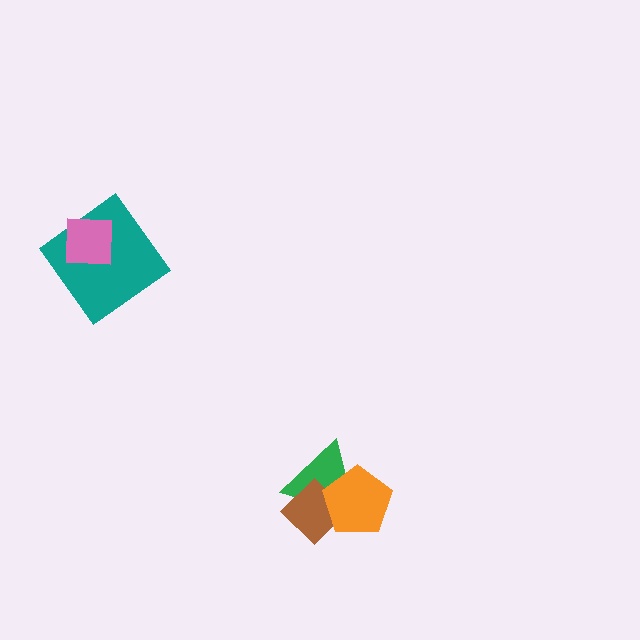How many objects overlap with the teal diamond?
1 object overlaps with the teal diamond.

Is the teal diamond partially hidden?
Yes, it is partially covered by another shape.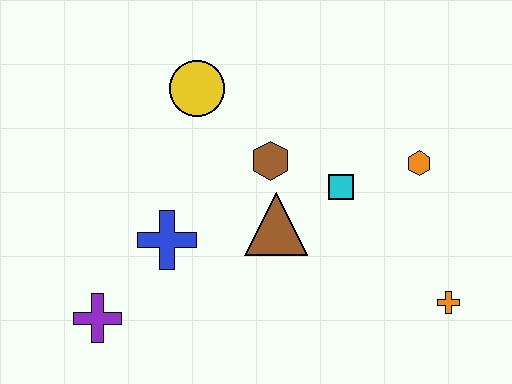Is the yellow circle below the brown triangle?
No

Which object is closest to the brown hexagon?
The brown triangle is closest to the brown hexagon.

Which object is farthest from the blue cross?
The orange cross is farthest from the blue cross.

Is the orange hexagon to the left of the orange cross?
Yes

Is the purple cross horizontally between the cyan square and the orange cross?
No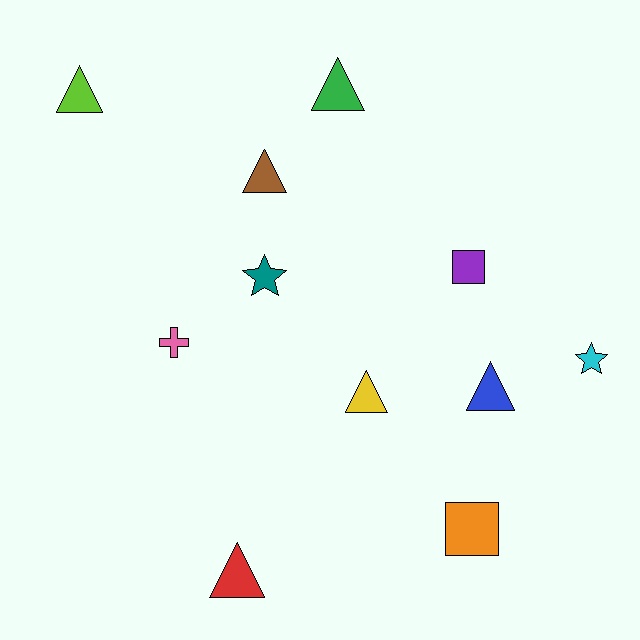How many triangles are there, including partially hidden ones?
There are 6 triangles.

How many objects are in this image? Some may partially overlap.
There are 11 objects.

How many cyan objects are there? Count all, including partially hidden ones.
There is 1 cyan object.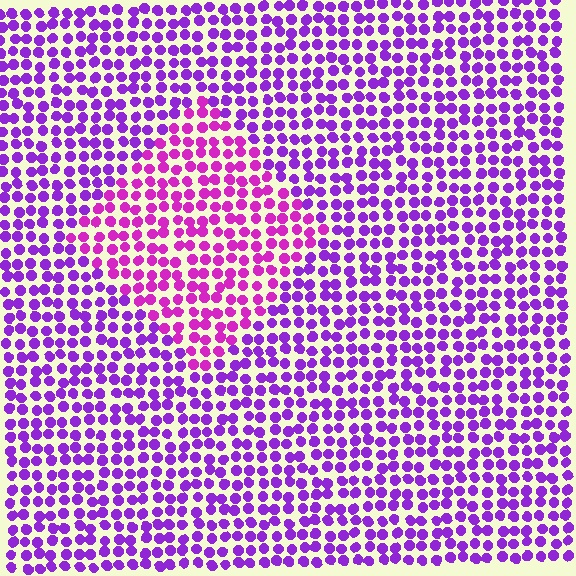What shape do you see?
I see a diamond.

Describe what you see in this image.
The image is filled with small purple elements in a uniform arrangement. A diamond-shaped region is visible where the elements are tinted to a slightly different hue, forming a subtle color boundary.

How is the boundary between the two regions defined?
The boundary is defined purely by a slight shift in hue (about 29 degrees). Spacing, size, and orientation are identical on both sides.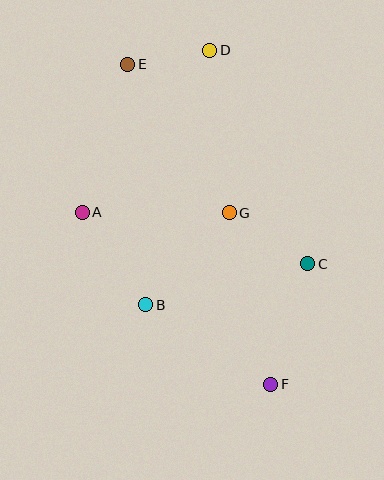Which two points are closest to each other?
Points D and E are closest to each other.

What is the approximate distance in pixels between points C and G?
The distance between C and G is approximately 94 pixels.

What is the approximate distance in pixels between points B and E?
The distance between B and E is approximately 241 pixels.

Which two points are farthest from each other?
Points E and F are farthest from each other.